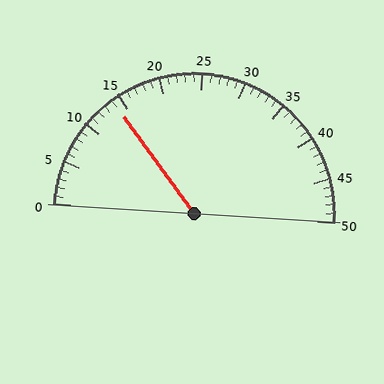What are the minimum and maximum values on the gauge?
The gauge ranges from 0 to 50.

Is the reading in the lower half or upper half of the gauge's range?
The reading is in the lower half of the range (0 to 50).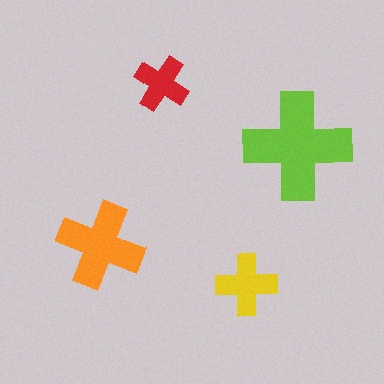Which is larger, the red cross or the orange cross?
The orange one.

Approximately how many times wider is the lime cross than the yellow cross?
About 1.5 times wider.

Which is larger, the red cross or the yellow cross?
The yellow one.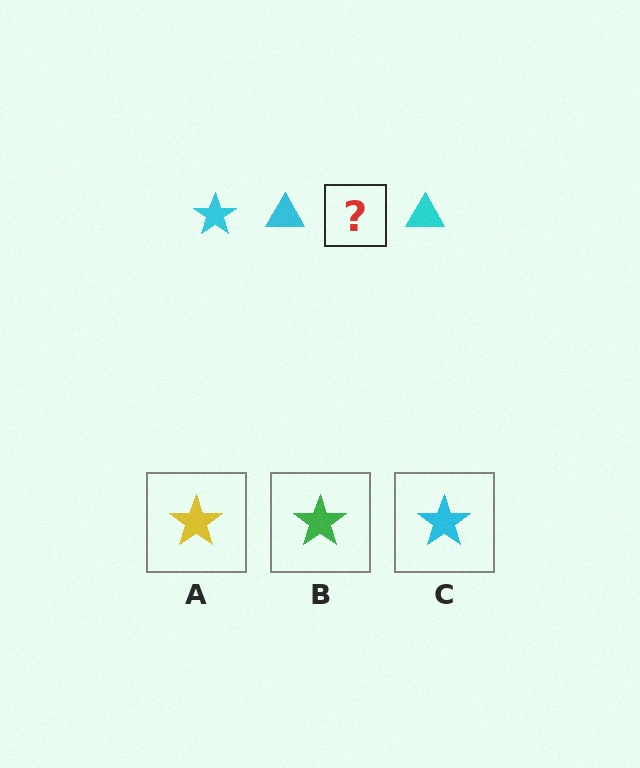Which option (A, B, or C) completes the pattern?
C.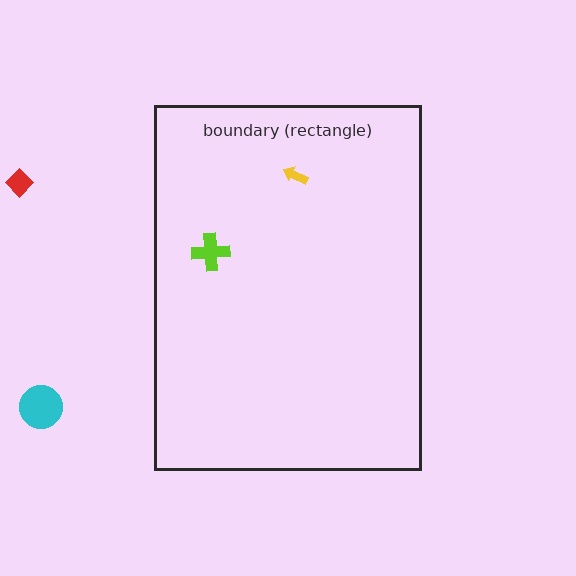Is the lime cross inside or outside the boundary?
Inside.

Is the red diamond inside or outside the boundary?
Outside.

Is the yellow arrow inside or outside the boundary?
Inside.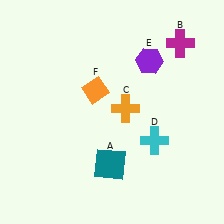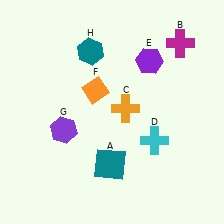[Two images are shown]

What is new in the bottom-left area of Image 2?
A purple hexagon (G) was added in the bottom-left area of Image 2.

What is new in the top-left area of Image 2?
A teal hexagon (H) was added in the top-left area of Image 2.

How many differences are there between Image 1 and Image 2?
There are 2 differences between the two images.